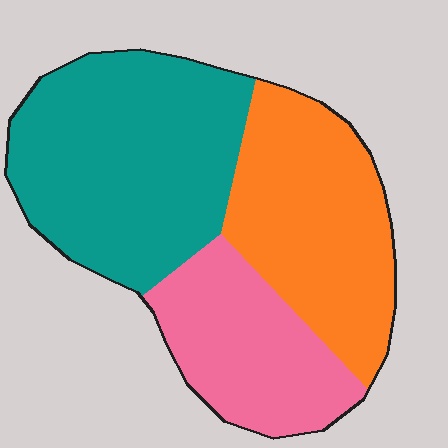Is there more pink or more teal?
Teal.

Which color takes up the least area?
Pink, at roughly 25%.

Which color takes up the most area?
Teal, at roughly 45%.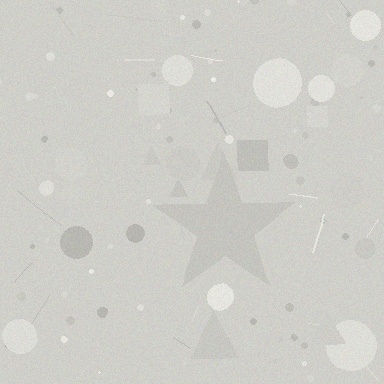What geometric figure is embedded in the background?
A star is embedded in the background.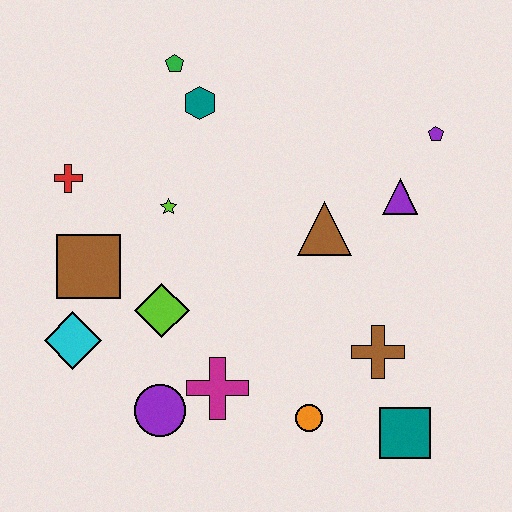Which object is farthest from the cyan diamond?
The purple pentagon is farthest from the cyan diamond.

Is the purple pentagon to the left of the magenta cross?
No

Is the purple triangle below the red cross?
Yes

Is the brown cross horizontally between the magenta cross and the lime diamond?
No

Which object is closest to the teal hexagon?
The green pentagon is closest to the teal hexagon.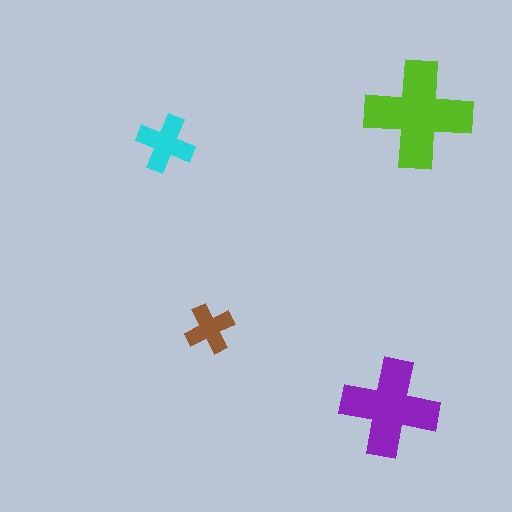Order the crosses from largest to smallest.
the lime one, the purple one, the cyan one, the brown one.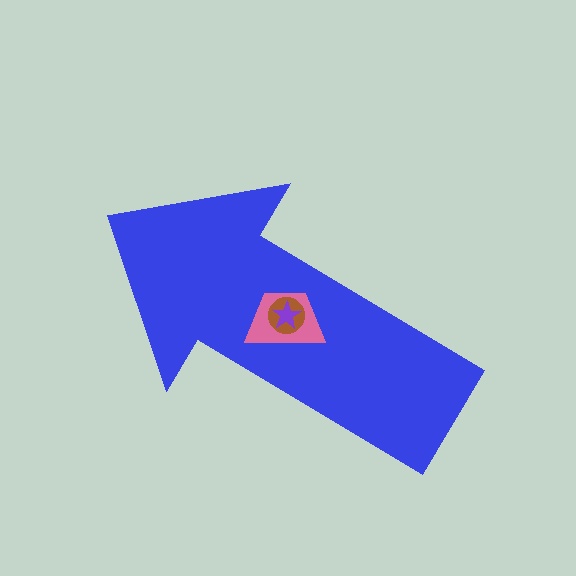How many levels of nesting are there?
4.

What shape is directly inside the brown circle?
The purple star.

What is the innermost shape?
The purple star.